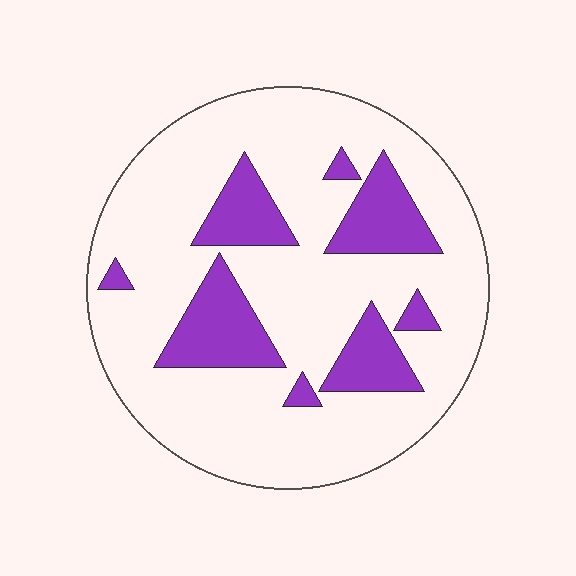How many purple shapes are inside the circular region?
8.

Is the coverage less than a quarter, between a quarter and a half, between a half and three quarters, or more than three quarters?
Less than a quarter.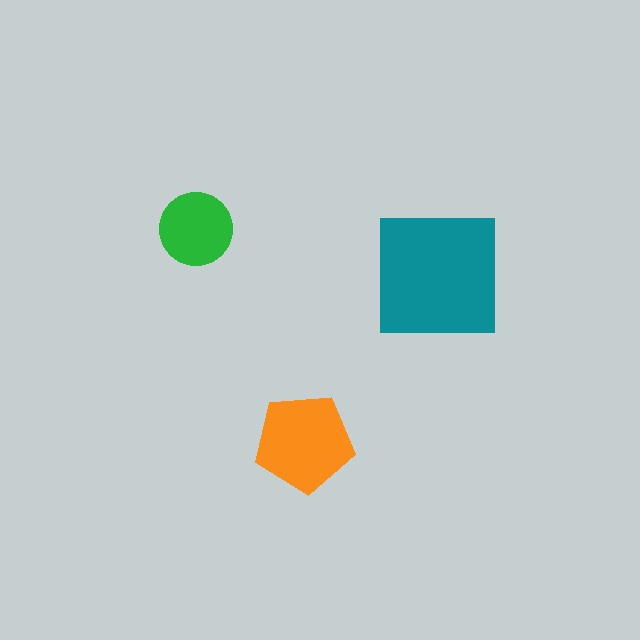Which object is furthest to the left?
The green circle is leftmost.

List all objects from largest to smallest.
The teal square, the orange pentagon, the green circle.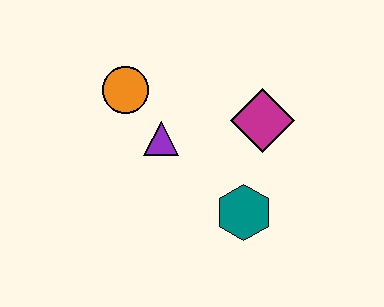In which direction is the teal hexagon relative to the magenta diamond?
The teal hexagon is below the magenta diamond.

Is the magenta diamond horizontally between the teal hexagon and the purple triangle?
No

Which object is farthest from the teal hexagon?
The orange circle is farthest from the teal hexagon.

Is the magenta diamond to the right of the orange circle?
Yes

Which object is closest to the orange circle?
The purple triangle is closest to the orange circle.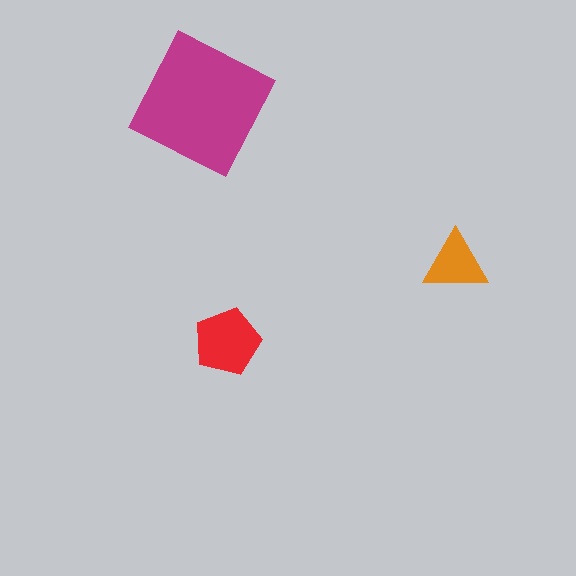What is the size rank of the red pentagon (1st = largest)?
2nd.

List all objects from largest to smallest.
The magenta square, the red pentagon, the orange triangle.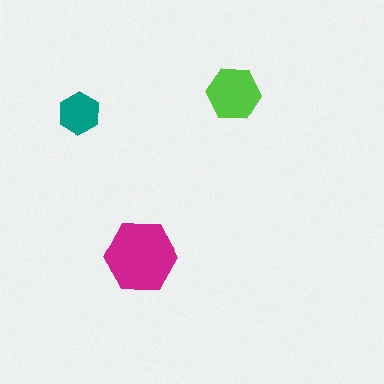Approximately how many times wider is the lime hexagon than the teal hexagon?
About 1.5 times wider.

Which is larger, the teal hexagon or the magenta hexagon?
The magenta one.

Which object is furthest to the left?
The teal hexagon is leftmost.